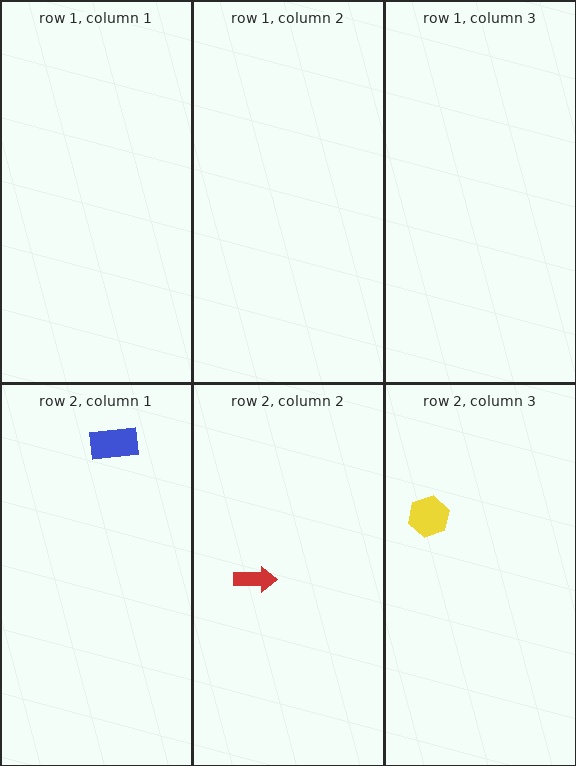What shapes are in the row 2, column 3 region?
The yellow hexagon.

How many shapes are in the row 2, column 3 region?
1.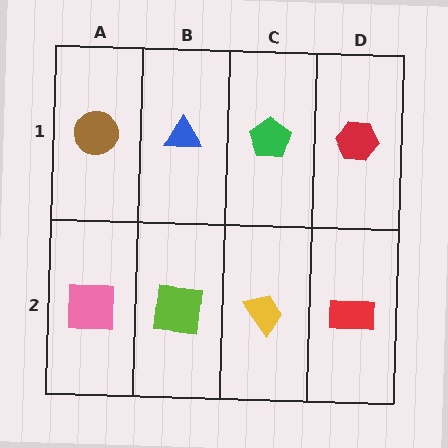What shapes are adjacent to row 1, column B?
A lime square (row 2, column B), a brown circle (row 1, column A), a green pentagon (row 1, column C).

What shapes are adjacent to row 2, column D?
A red hexagon (row 1, column D), a yellow trapezoid (row 2, column C).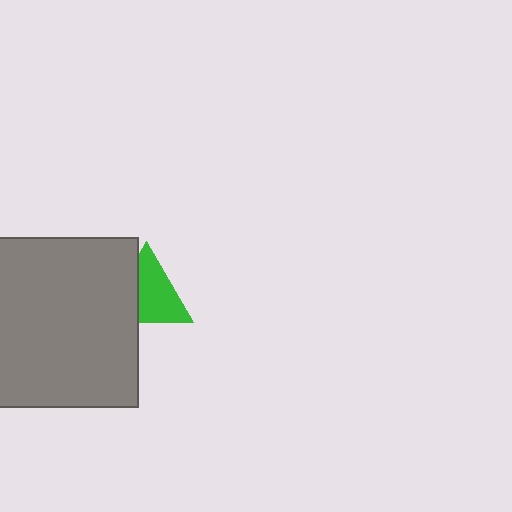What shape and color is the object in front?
The object in front is a gray square.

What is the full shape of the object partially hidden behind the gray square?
The partially hidden object is a green triangle.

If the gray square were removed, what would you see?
You would see the complete green triangle.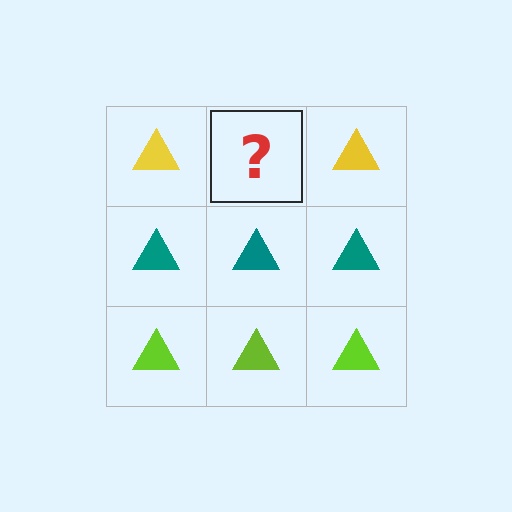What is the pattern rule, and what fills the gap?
The rule is that each row has a consistent color. The gap should be filled with a yellow triangle.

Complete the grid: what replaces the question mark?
The question mark should be replaced with a yellow triangle.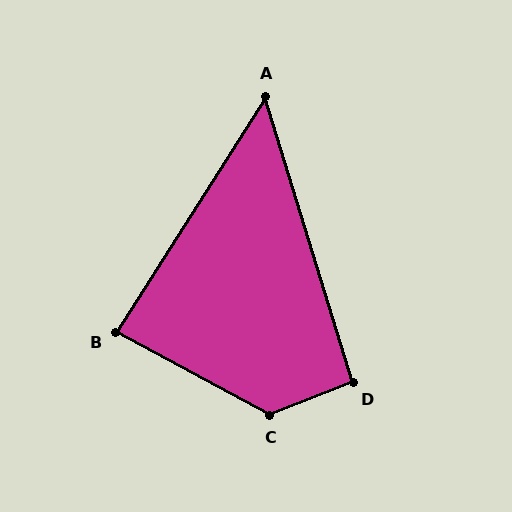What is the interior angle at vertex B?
Approximately 86 degrees (approximately right).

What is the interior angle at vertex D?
Approximately 94 degrees (approximately right).